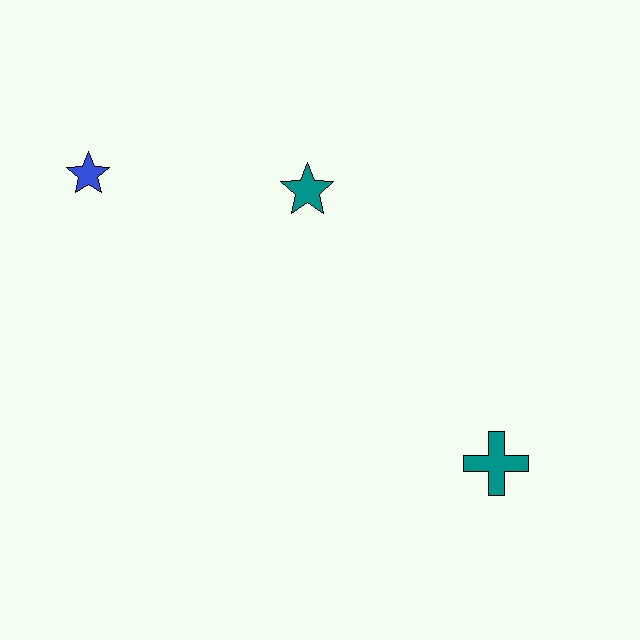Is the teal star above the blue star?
No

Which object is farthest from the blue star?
The teal cross is farthest from the blue star.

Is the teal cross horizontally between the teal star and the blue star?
No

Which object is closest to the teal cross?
The teal star is closest to the teal cross.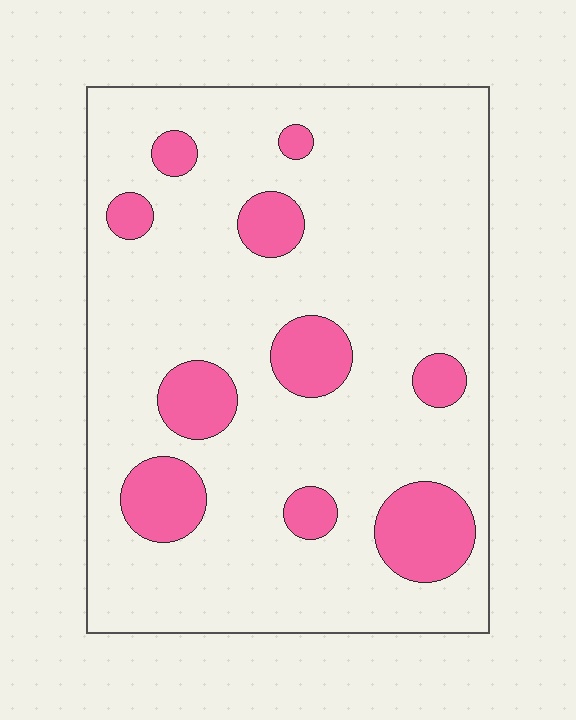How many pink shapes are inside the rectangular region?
10.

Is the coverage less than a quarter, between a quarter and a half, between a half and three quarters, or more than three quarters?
Less than a quarter.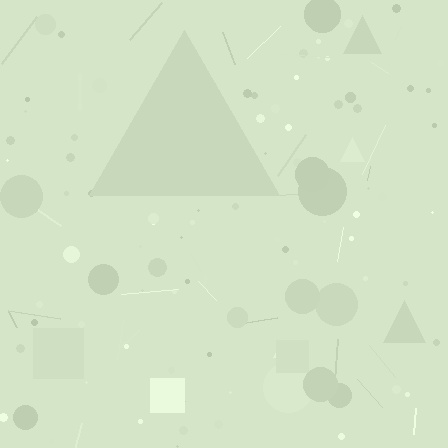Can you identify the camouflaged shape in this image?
The camouflaged shape is a triangle.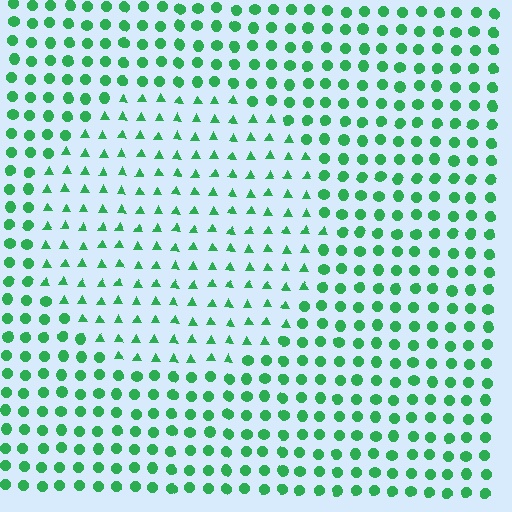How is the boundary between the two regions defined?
The boundary is defined by a change in element shape: triangles inside vs. circles outside. All elements share the same color and spacing.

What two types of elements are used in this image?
The image uses triangles inside the circle region and circles outside it.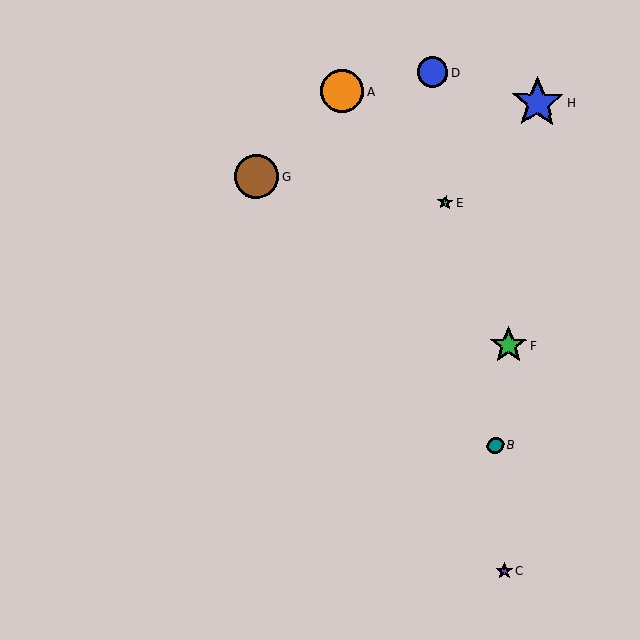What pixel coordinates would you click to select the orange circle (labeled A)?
Click at (342, 91) to select the orange circle A.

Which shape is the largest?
The blue star (labeled H) is the largest.